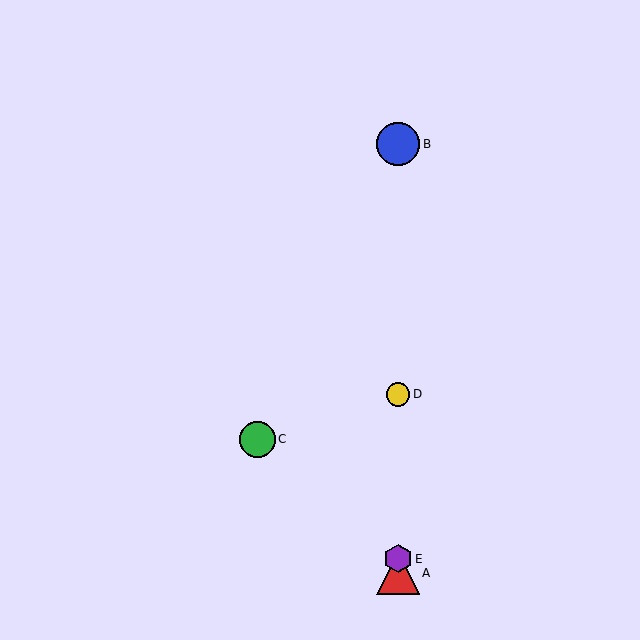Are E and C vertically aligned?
No, E is at x≈398 and C is at x≈257.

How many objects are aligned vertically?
4 objects (A, B, D, E) are aligned vertically.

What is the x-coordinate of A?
Object A is at x≈398.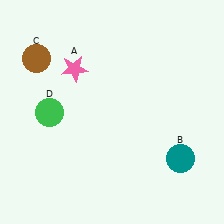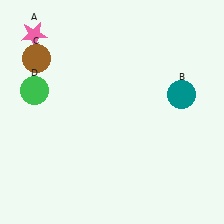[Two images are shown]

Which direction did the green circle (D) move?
The green circle (D) moved up.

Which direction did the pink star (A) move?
The pink star (A) moved left.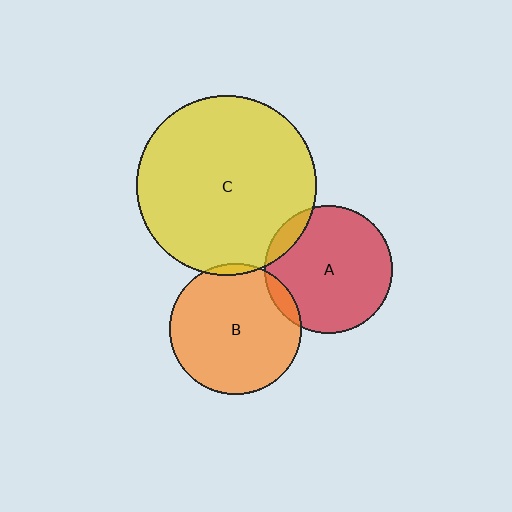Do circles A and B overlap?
Yes.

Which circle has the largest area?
Circle C (yellow).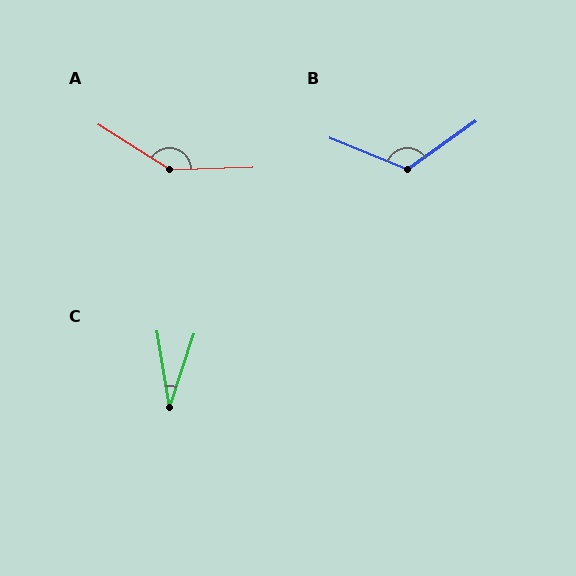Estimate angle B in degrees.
Approximately 122 degrees.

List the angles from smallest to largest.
C (28°), B (122°), A (146°).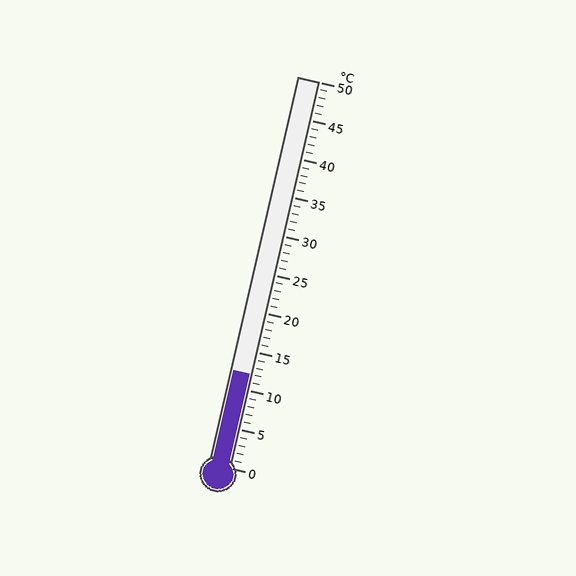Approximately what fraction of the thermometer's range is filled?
The thermometer is filled to approximately 25% of its range.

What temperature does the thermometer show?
The thermometer shows approximately 12°C.